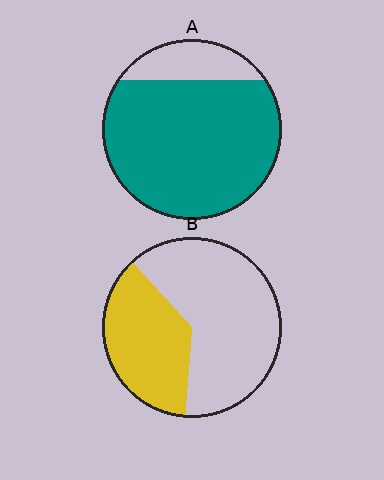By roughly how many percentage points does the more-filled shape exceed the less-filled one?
By roughly 45 percentage points (A over B).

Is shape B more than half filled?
No.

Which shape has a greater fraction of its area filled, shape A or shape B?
Shape A.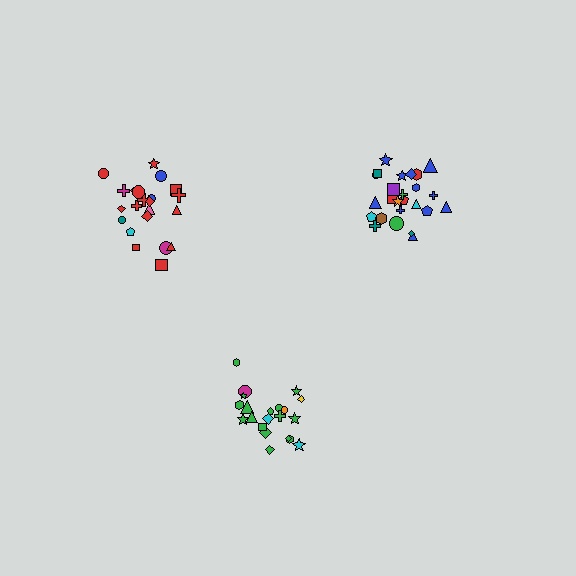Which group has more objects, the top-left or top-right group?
The top-right group.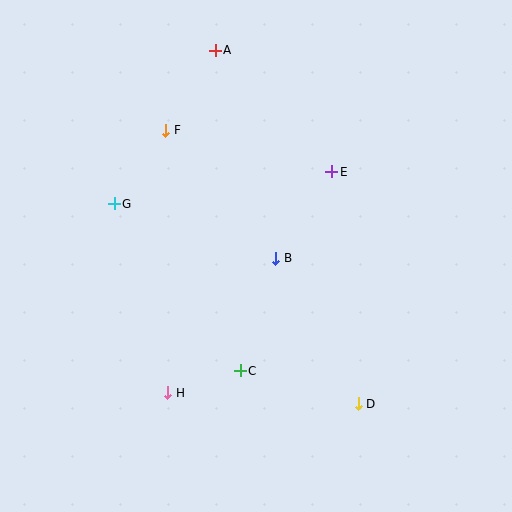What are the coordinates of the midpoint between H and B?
The midpoint between H and B is at (222, 326).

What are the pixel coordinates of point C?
Point C is at (240, 371).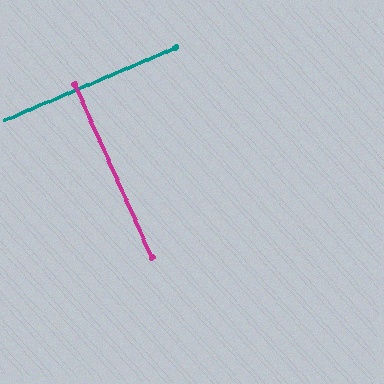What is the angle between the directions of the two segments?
Approximately 89 degrees.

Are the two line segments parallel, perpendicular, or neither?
Perpendicular — they meet at approximately 89°.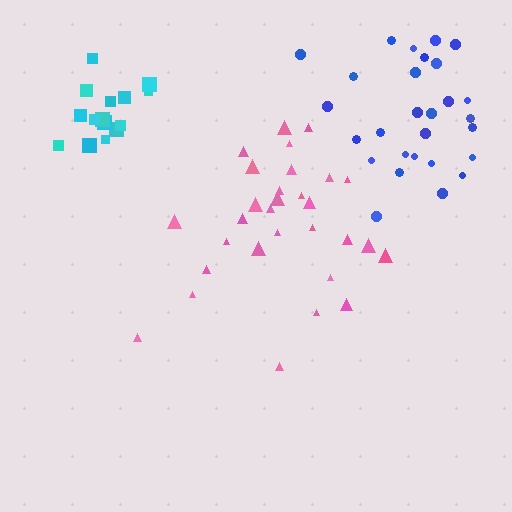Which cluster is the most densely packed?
Cyan.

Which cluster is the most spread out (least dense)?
Pink.